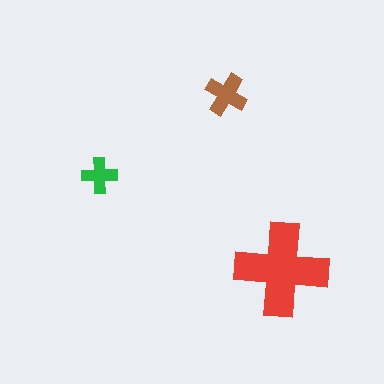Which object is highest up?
The brown cross is topmost.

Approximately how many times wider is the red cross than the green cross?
About 2.5 times wider.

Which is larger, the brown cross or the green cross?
The brown one.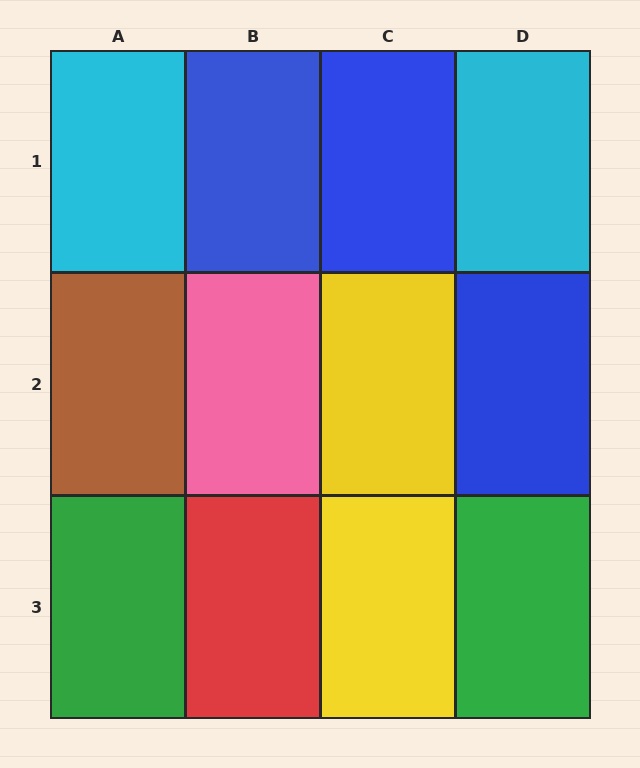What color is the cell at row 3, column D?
Green.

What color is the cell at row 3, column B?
Red.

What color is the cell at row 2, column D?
Blue.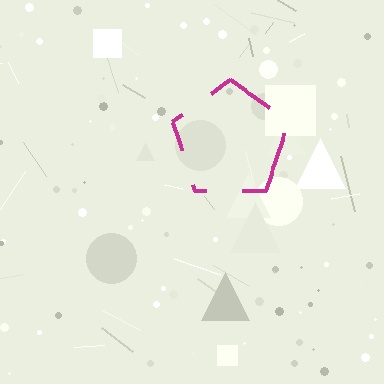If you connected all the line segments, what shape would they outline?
They would outline a pentagon.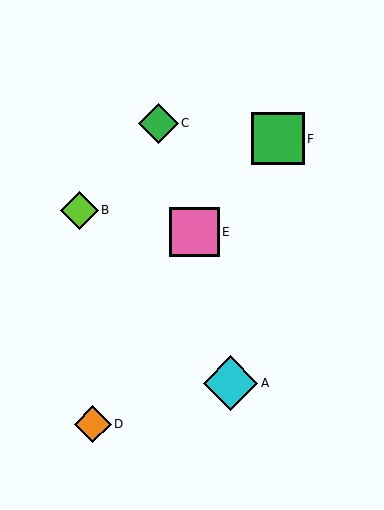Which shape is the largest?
The cyan diamond (labeled A) is the largest.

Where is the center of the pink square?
The center of the pink square is at (195, 232).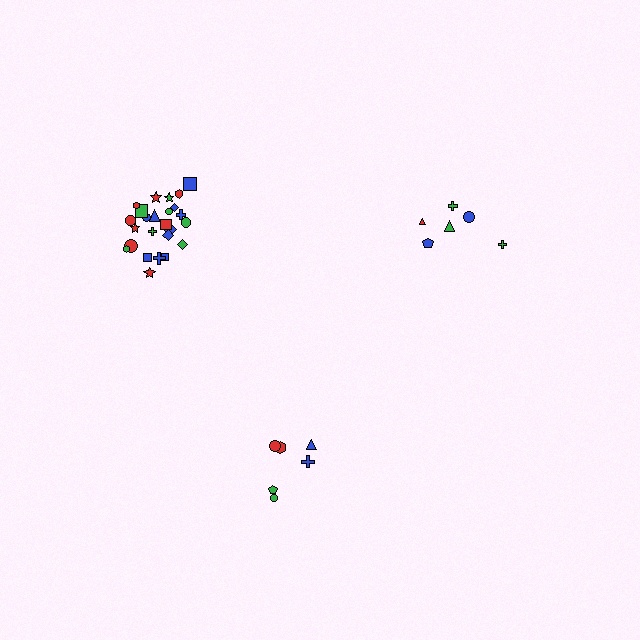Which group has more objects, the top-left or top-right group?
The top-left group.